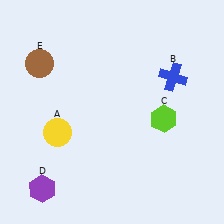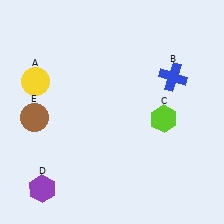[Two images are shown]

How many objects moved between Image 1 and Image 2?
2 objects moved between the two images.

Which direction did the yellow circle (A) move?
The yellow circle (A) moved up.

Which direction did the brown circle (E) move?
The brown circle (E) moved down.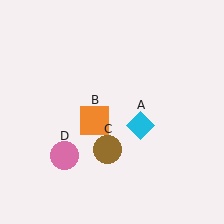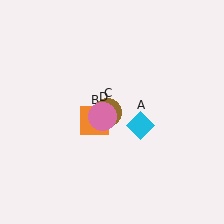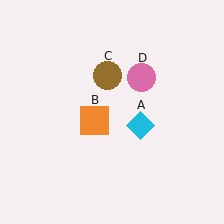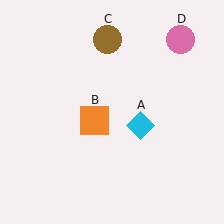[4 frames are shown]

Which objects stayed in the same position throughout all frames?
Cyan diamond (object A) and orange square (object B) remained stationary.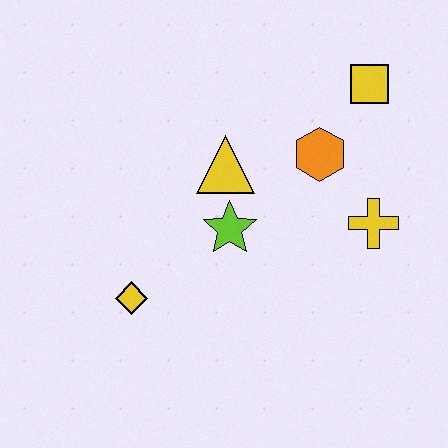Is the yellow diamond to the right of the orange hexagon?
No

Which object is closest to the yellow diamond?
The lime star is closest to the yellow diamond.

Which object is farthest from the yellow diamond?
The yellow square is farthest from the yellow diamond.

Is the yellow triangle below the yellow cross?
No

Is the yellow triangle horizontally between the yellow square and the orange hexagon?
No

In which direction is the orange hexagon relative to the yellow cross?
The orange hexagon is above the yellow cross.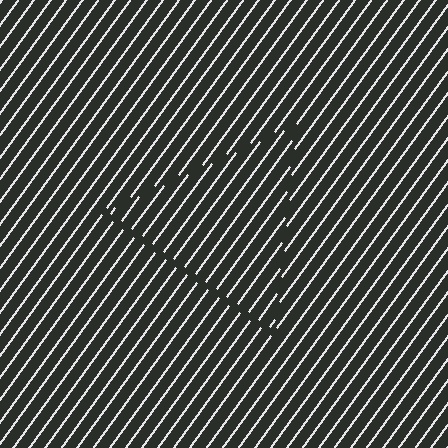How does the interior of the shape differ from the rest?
The interior of the shape contains the same grating, shifted by half a period — the contour is defined by the phase discontinuity where line-ends from the inner and outer gratings abut.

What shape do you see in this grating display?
An illusory triangle. The interior of the shape contains the same grating, shifted by half a period — the contour is defined by the phase discontinuity where line-ends from the inner and outer gratings abut.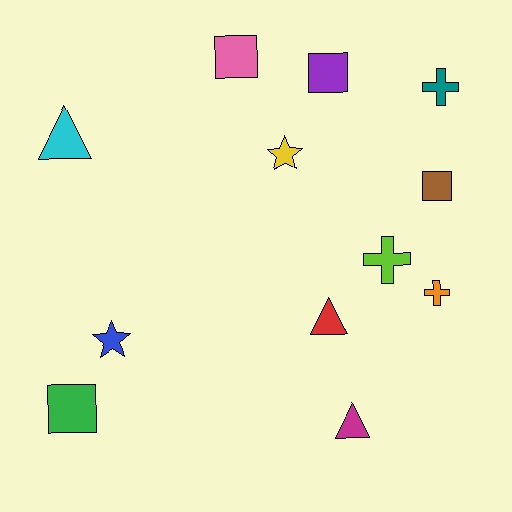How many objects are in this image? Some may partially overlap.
There are 12 objects.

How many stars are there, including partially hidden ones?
There are 2 stars.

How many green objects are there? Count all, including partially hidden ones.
There is 1 green object.